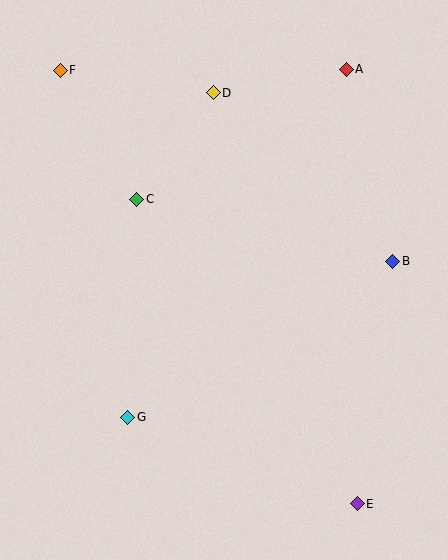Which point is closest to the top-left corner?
Point F is closest to the top-left corner.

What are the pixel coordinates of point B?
Point B is at (393, 261).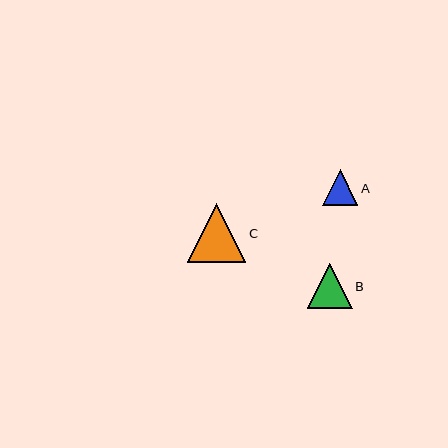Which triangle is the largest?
Triangle C is the largest with a size of approximately 59 pixels.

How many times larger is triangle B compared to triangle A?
Triangle B is approximately 1.3 times the size of triangle A.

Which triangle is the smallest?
Triangle A is the smallest with a size of approximately 35 pixels.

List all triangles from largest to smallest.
From largest to smallest: C, B, A.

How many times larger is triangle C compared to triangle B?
Triangle C is approximately 1.3 times the size of triangle B.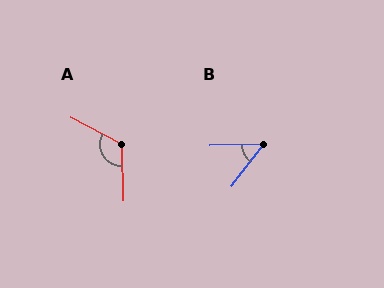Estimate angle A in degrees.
Approximately 119 degrees.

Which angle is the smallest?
B, at approximately 51 degrees.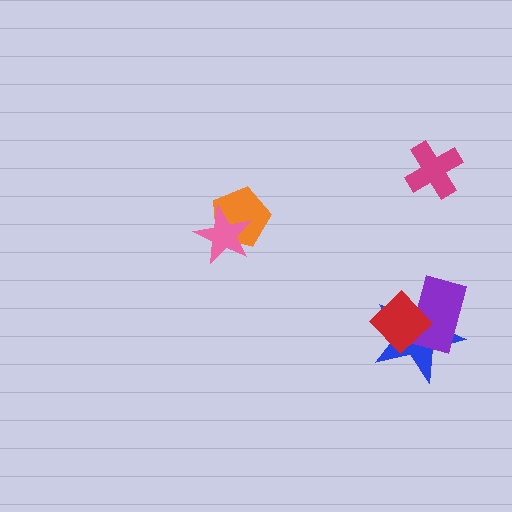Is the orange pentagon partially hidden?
Yes, it is partially covered by another shape.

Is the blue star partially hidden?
Yes, it is partially covered by another shape.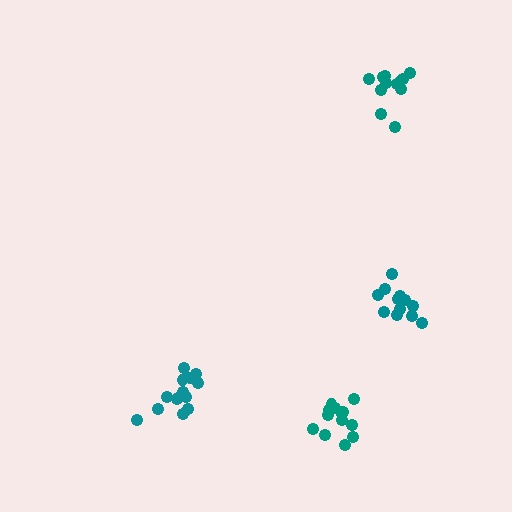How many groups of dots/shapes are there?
There are 4 groups.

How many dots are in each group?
Group 1: 12 dots, Group 2: 13 dots, Group 3: 13 dots, Group 4: 14 dots (52 total).